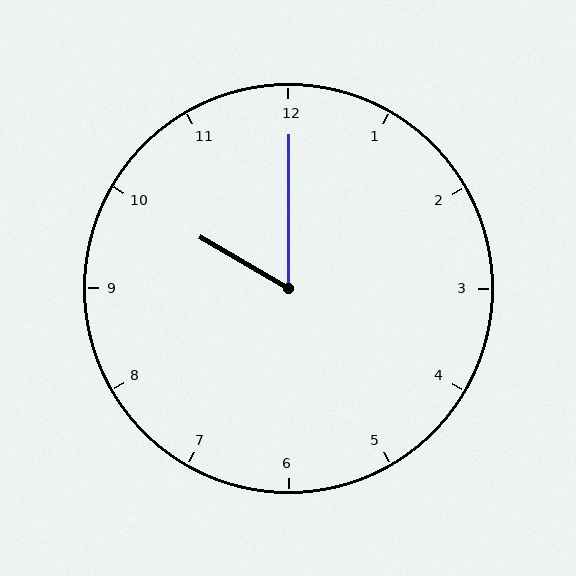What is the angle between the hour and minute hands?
Approximately 60 degrees.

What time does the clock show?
10:00.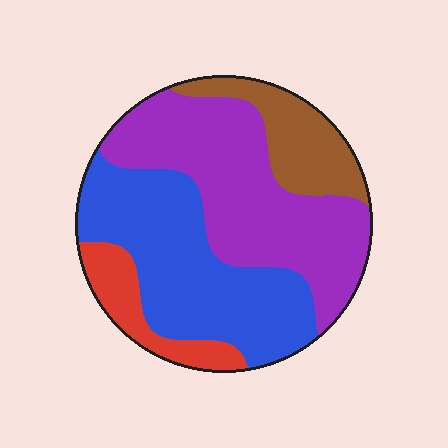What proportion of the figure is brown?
Brown takes up about one eighth (1/8) of the figure.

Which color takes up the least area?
Red, at roughly 10%.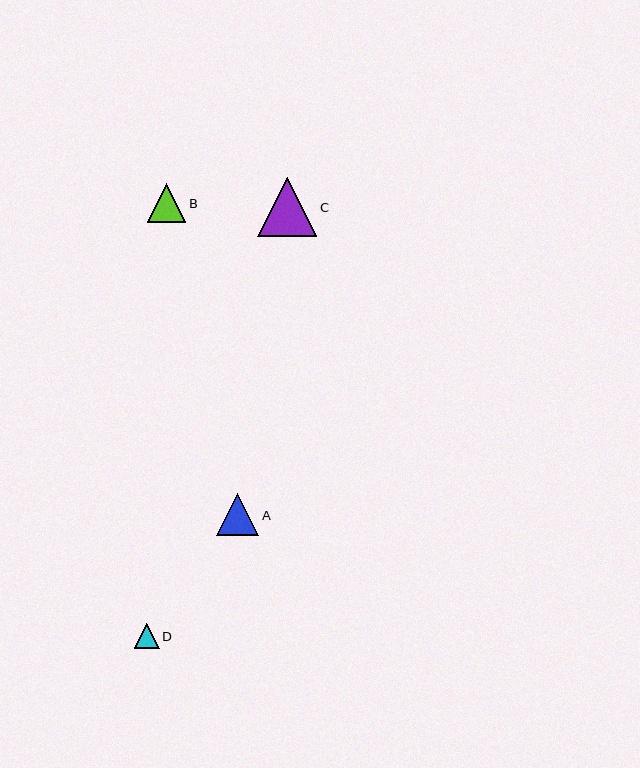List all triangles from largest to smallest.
From largest to smallest: C, A, B, D.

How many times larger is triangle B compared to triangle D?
Triangle B is approximately 1.6 times the size of triangle D.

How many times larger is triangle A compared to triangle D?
Triangle A is approximately 1.7 times the size of triangle D.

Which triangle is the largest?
Triangle C is the largest with a size of approximately 59 pixels.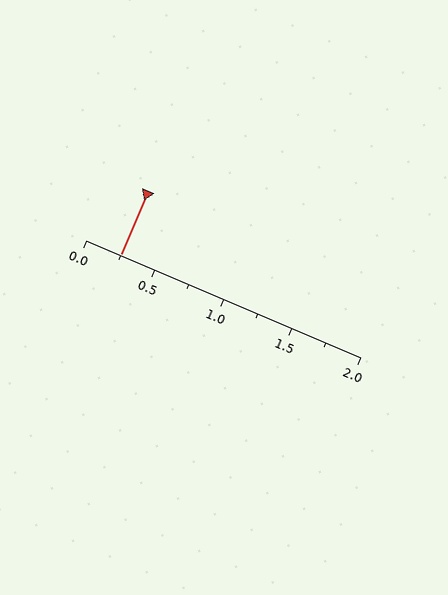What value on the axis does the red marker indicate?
The marker indicates approximately 0.25.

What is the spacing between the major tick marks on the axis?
The major ticks are spaced 0.5 apart.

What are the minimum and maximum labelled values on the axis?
The axis runs from 0.0 to 2.0.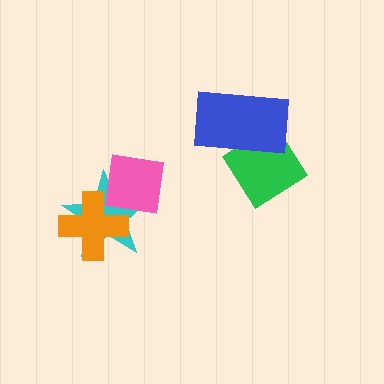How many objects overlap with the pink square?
2 objects overlap with the pink square.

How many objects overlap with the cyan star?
2 objects overlap with the cyan star.